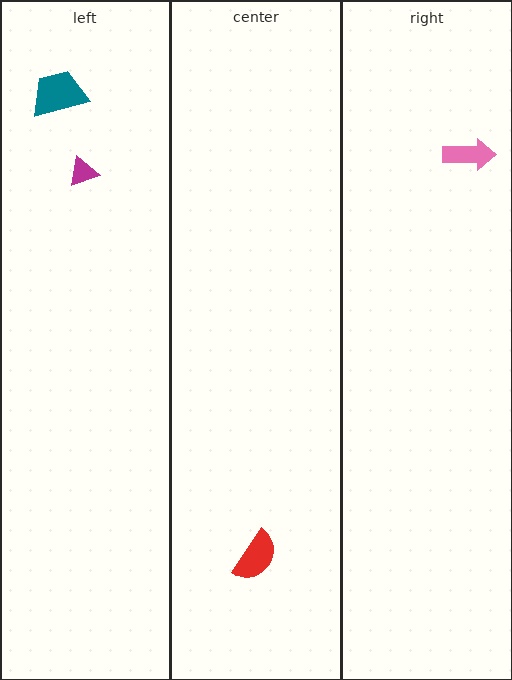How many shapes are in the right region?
1.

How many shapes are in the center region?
1.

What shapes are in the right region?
The pink arrow.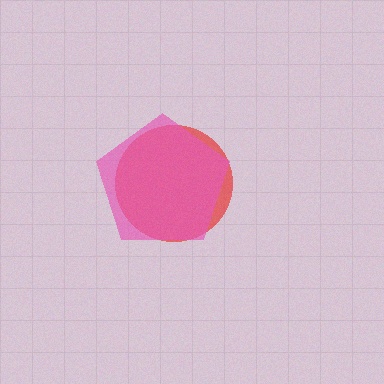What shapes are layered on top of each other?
The layered shapes are: a red circle, a pink pentagon.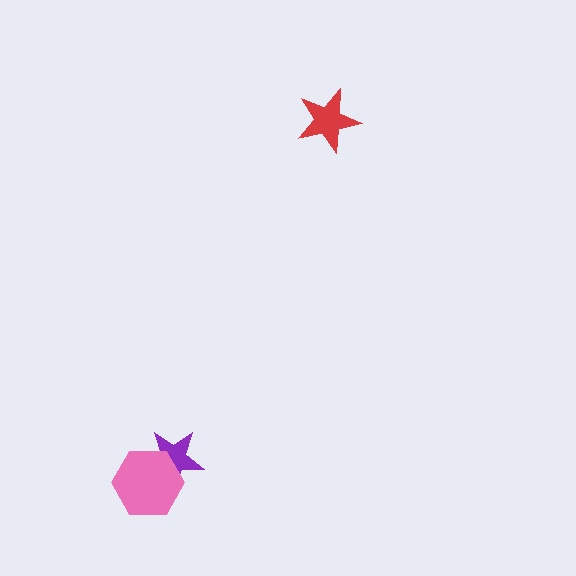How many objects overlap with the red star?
0 objects overlap with the red star.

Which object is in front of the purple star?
The pink hexagon is in front of the purple star.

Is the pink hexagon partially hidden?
No, no other shape covers it.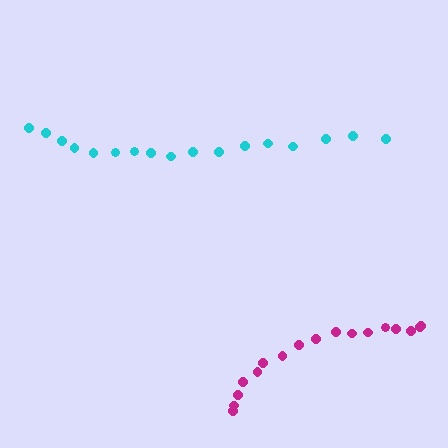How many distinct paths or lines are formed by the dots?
There are 2 distinct paths.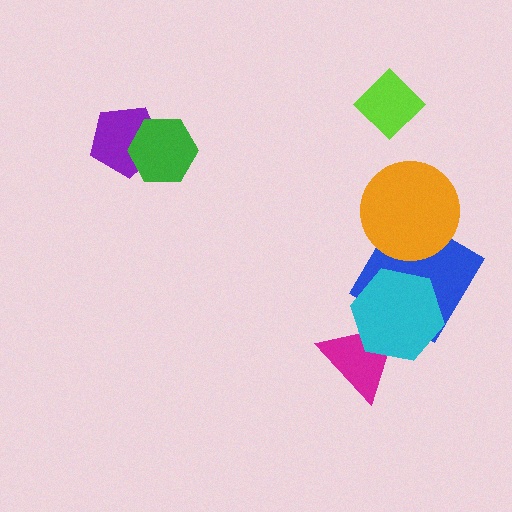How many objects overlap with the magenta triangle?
1 object overlaps with the magenta triangle.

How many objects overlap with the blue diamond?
2 objects overlap with the blue diamond.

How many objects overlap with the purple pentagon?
1 object overlaps with the purple pentagon.